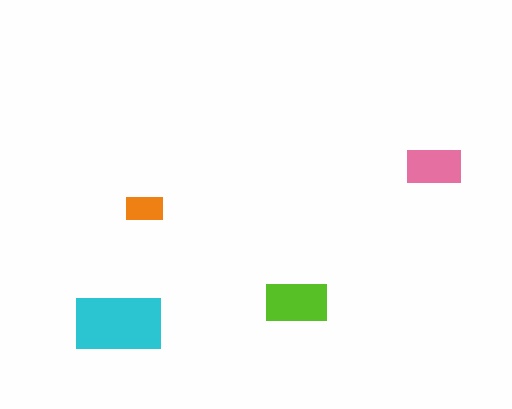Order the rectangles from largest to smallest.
the cyan one, the lime one, the pink one, the orange one.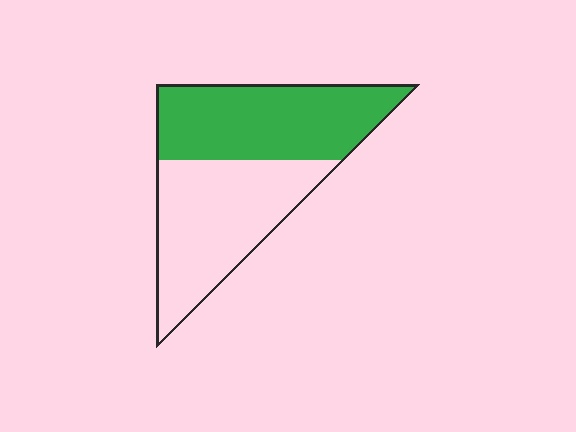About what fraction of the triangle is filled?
About one half (1/2).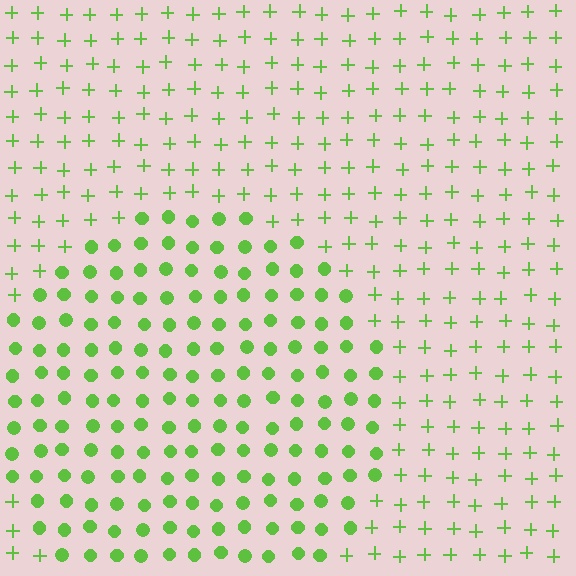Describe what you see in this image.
The image is filled with small lime elements arranged in a uniform grid. A circle-shaped region contains circles, while the surrounding area contains plus signs. The boundary is defined purely by the change in element shape.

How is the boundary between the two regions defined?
The boundary is defined by a change in element shape: circles inside vs. plus signs outside. All elements share the same color and spacing.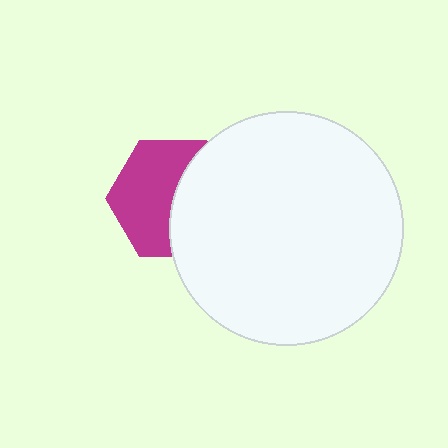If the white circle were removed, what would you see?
You would see the complete magenta hexagon.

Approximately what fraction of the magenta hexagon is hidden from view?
Roughly 44% of the magenta hexagon is hidden behind the white circle.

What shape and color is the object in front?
The object in front is a white circle.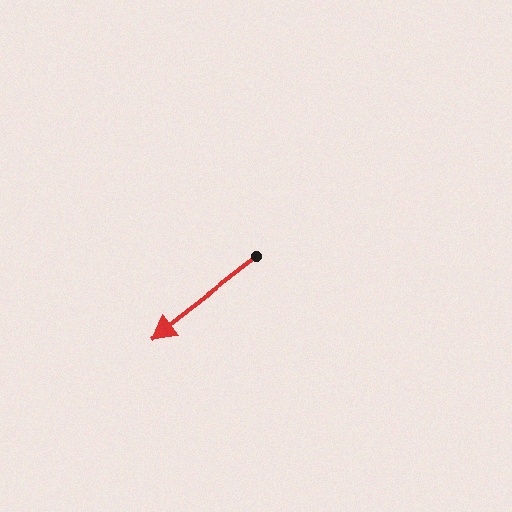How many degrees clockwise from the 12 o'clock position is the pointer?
Approximately 232 degrees.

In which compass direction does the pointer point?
Southwest.